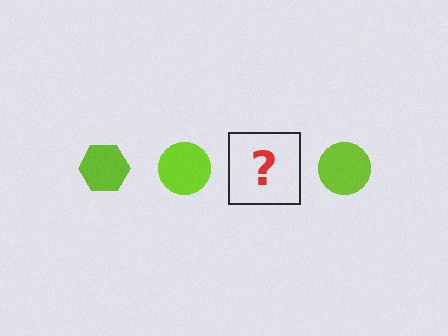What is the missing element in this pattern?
The missing element is a lime hexagon.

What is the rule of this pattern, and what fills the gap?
The rule is that the pattern cycles through hexagon, circle shapes in lime. The gap should be filled with a lime hexagon.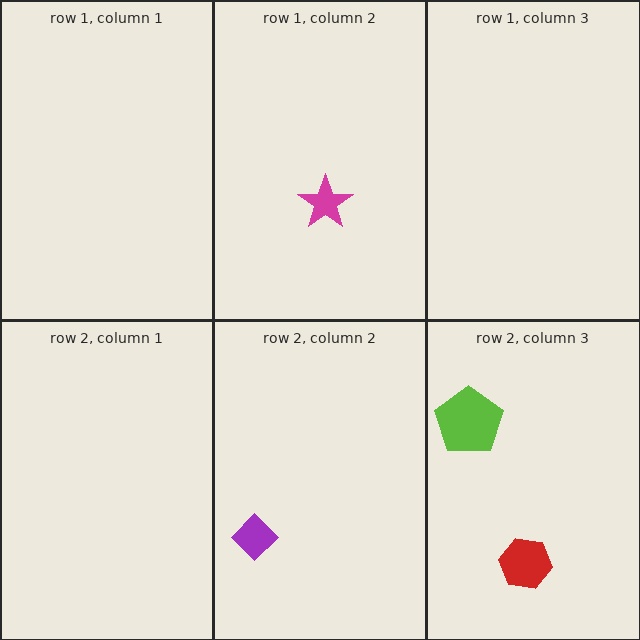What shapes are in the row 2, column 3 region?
The red hexagon, the lime pentagon.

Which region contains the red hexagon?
The row 2, column 3 region.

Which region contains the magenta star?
The row 1, column 2 region.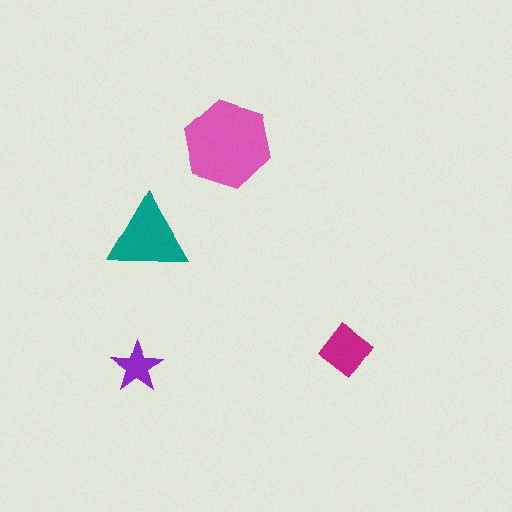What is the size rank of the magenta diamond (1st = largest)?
3rd.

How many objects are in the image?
There are 4 objects in the image.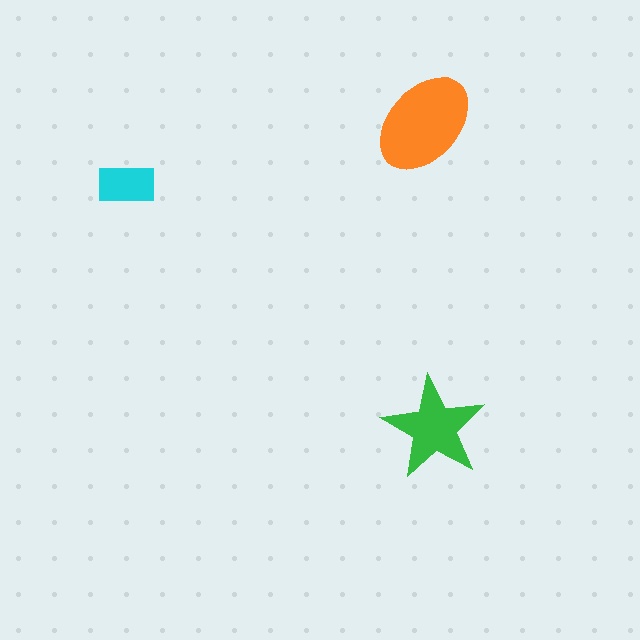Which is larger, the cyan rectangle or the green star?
The green star.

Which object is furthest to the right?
The green star is rightmost.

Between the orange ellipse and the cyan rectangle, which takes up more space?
The orange ellipse.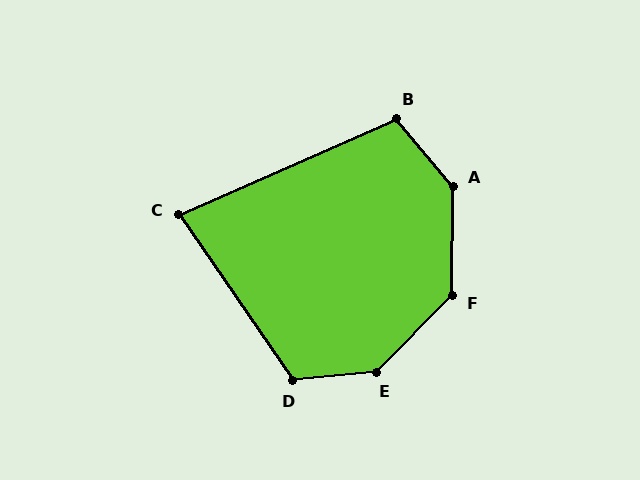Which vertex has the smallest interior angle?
C, at approximately 79 degrees.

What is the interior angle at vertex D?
Approximately 118 degrees (obtuse).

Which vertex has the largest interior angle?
E, at approximately 141 degrees.